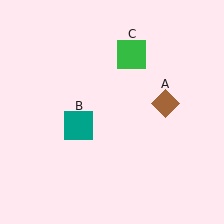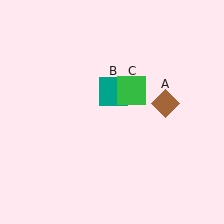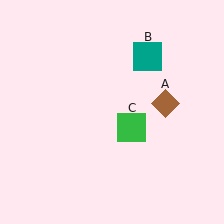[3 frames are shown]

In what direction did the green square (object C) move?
The green square (object C) moved down.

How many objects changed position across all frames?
2 objects changed position: teal square (object B), green square (object C).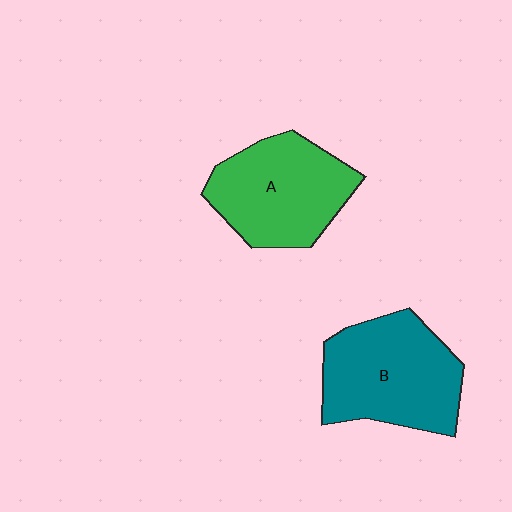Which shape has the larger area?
Shape B (teal).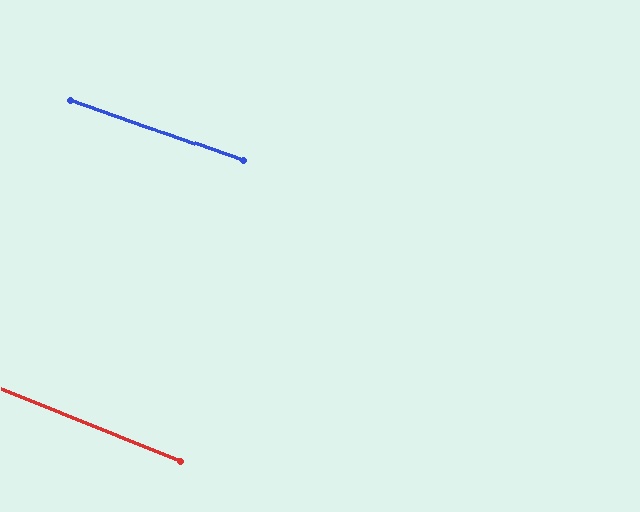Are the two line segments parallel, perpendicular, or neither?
Parallel — their directions differ by only 2.0°.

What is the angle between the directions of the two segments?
Approximately 2 degrees.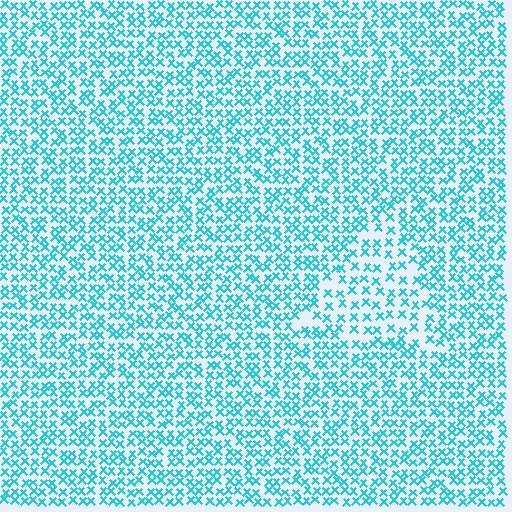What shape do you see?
I see a triangle.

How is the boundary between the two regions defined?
The boundary is defined by a change in element density (approximately 1.6x ratio). All elements are the same color, size, and shape.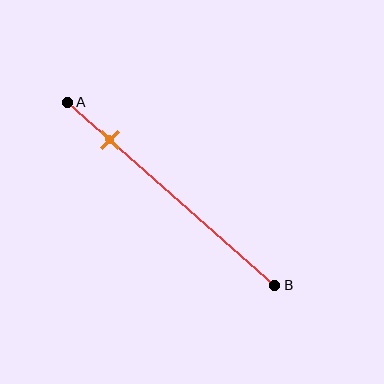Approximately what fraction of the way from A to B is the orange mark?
The orange mark is approximately 20% of the way from A to B.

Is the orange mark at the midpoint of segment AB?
No, the mark is at about 20% from A, not at the 50% midpoint.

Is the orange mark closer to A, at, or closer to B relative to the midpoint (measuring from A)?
The orange mark is closer to point A than the midpoint of segment AB.